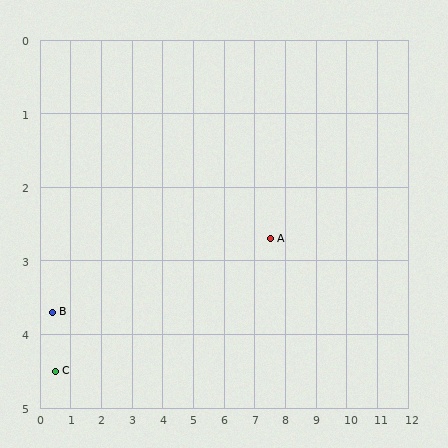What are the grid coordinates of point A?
Point A is at approximately (7.5, 2.7).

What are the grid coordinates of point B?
Point B is at approximately (0.4, 3.7).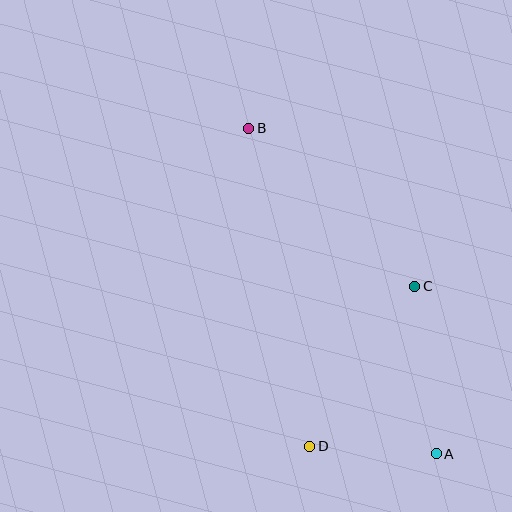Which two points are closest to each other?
Points A and D are closest to each other.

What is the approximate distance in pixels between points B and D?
The distance between B and D is approximately 324 pixels.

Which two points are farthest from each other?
Points A and B are farthest from each other.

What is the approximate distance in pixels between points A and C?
The distance between A and C is approximately 169 pixels.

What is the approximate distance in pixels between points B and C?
The distance between B and C is approximately 229 pixels.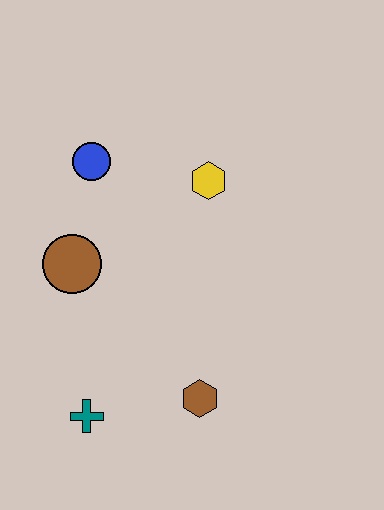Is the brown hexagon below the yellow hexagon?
Yes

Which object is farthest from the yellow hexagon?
The teal cross is farthest from the yellow hexagon.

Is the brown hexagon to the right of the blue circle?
Yes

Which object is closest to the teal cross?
The brown hexagon is closest to the teal cross.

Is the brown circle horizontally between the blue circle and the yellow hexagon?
No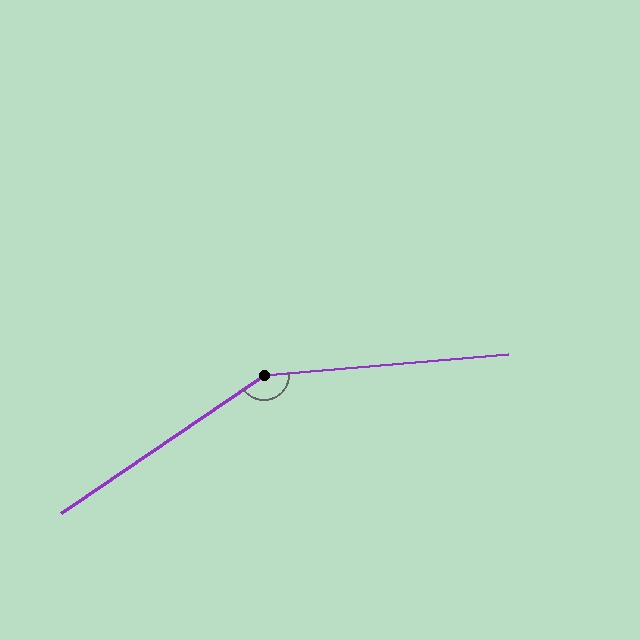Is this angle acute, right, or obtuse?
It is obtuse.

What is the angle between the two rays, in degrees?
Approximately 151 degrees.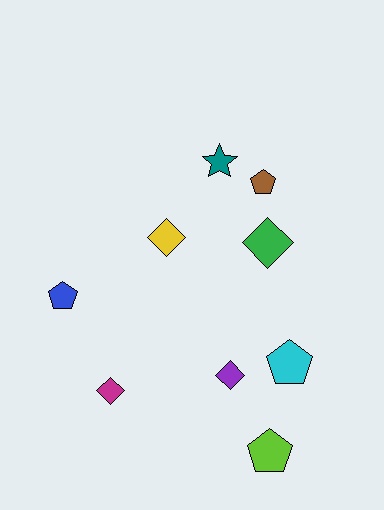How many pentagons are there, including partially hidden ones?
There are 4 pentagons.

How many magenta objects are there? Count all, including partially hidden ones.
There is 1 magenta object.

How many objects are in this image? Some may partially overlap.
There are 9 objects.